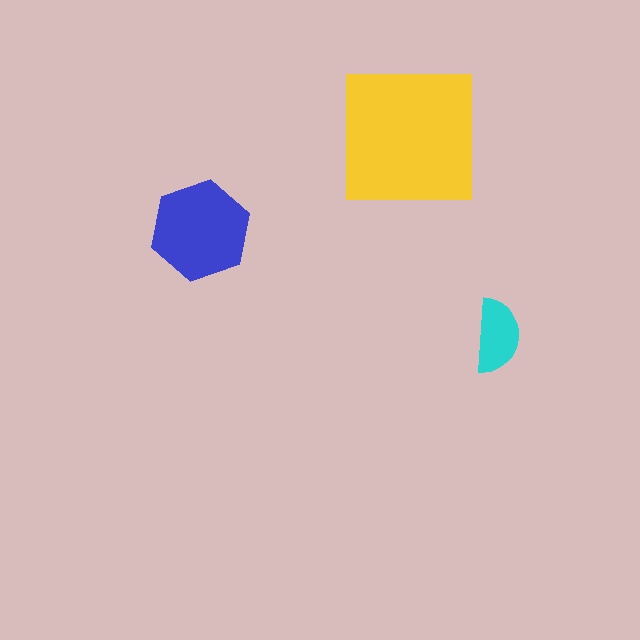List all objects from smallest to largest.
The cyan semicircle, the blue hexagon, the yellow square.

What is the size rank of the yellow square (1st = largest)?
1st.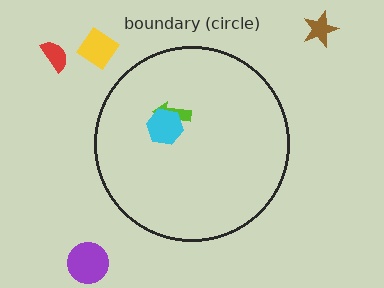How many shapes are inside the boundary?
2 inside, 4 outside.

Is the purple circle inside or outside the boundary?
Outside.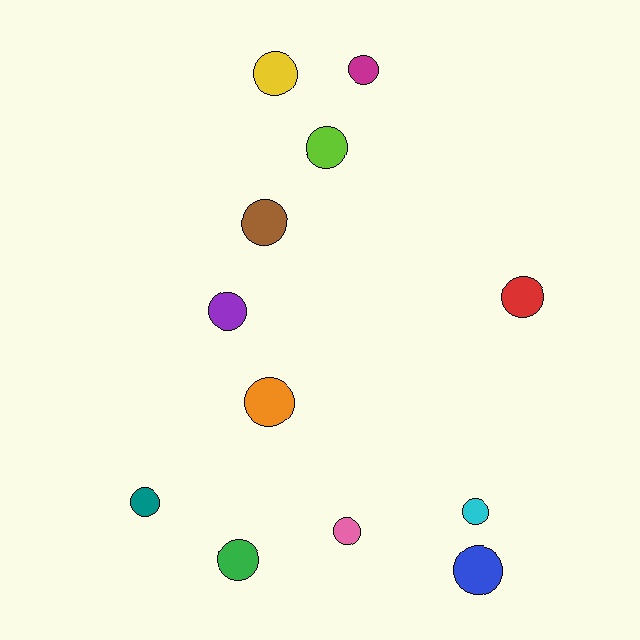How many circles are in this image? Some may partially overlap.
There are 12 circles.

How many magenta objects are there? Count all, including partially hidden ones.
There is 1 magenta object.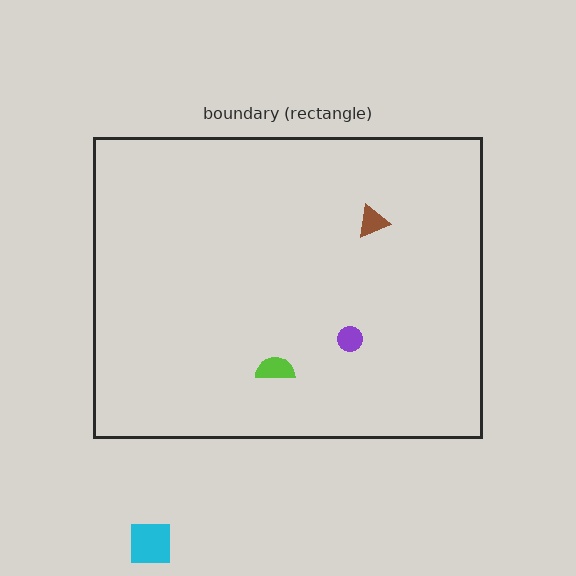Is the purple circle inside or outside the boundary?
Inside.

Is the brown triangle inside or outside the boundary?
Inside.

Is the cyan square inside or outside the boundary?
Outside.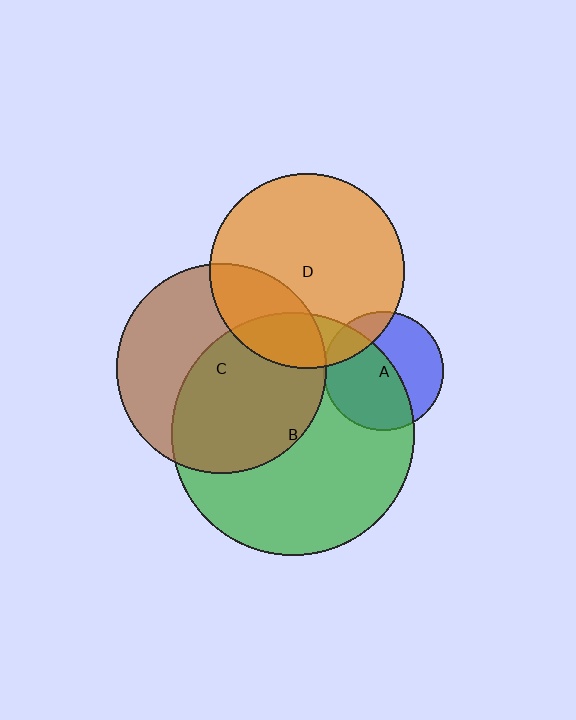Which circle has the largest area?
Circle B (green).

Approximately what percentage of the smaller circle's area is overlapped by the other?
Approximately 5%.